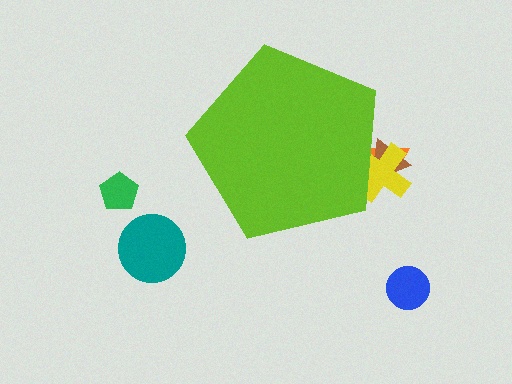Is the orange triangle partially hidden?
Yes, the orange triangle is partially hidden behind the lime pentagon.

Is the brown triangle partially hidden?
Yes, the brown triangle is partially hidden behind the lime pentagon.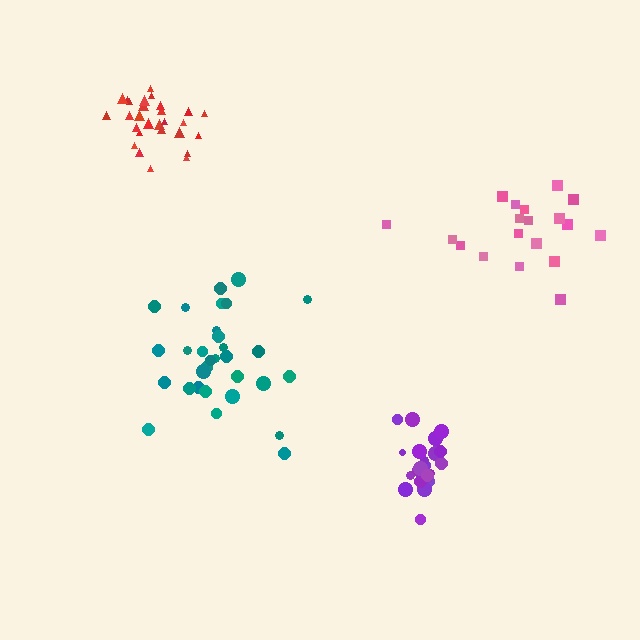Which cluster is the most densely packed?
Purple.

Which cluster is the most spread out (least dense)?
Pink.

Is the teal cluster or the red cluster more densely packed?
Red.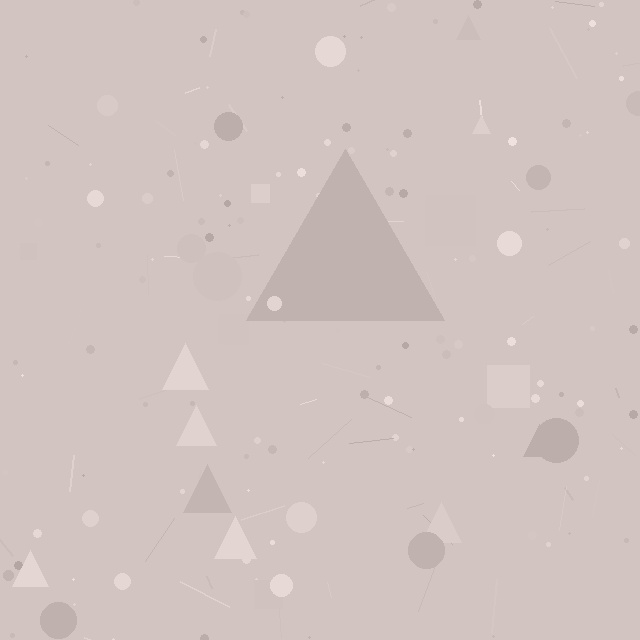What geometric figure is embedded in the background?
A triangle is embedded in the background.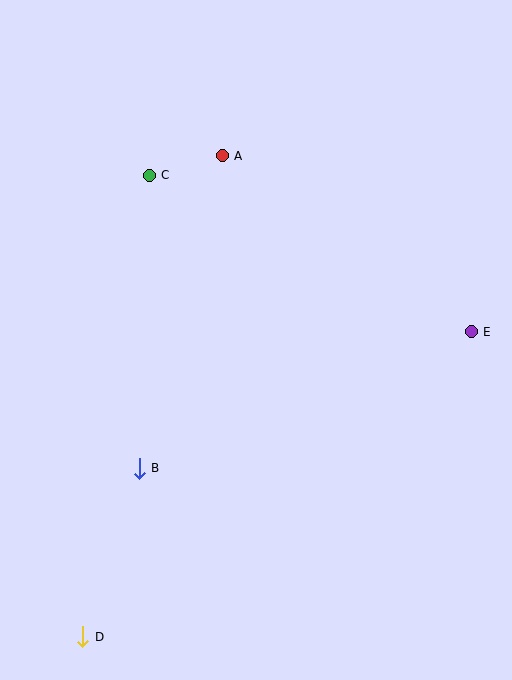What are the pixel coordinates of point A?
Point A is at (222, 156).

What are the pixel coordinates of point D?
Point D is at (83, 637).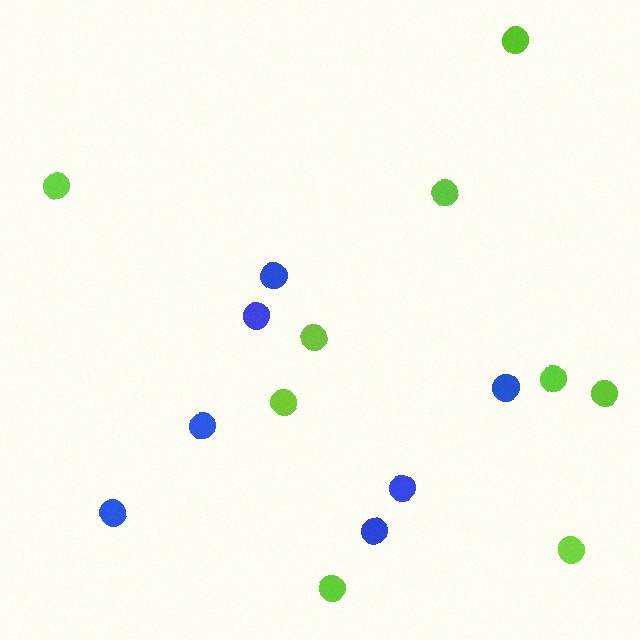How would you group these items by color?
There are 2 groups: one group of blue circles (7) and one group of lime circles (9).